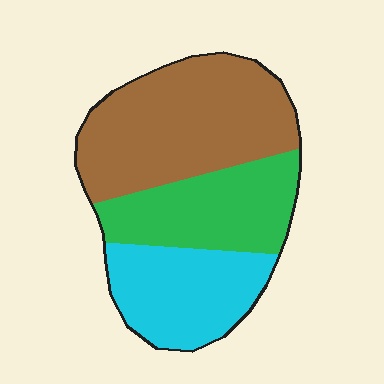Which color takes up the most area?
Brown, at roughly 45%.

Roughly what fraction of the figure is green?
Green covers 28% of the figure.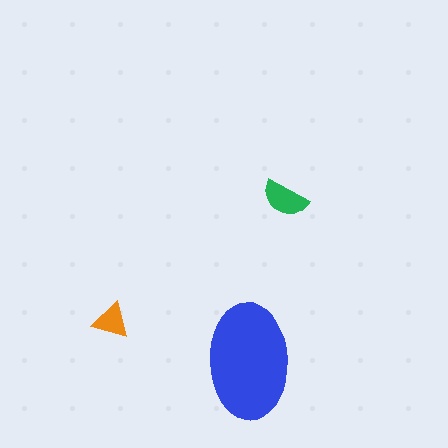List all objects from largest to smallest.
The blue ellipse, the green semicircle, the orange triangle.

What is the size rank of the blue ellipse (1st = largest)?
1st.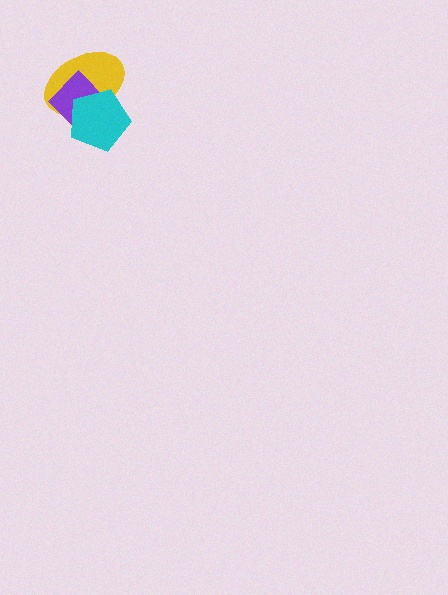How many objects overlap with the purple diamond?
2 objects overlap with the purple diamond.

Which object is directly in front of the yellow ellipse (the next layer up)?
The purple diamond is directly in front of the yellow ellipse.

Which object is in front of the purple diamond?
The cyan pentagon is in front of the purple diamond.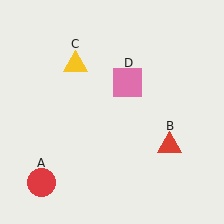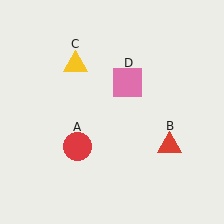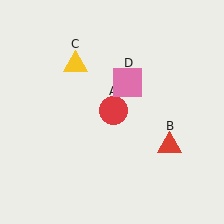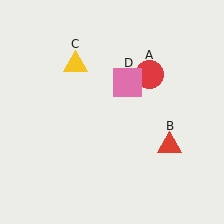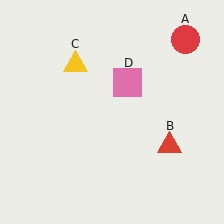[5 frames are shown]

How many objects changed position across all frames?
1 object changed position: red circle (object A).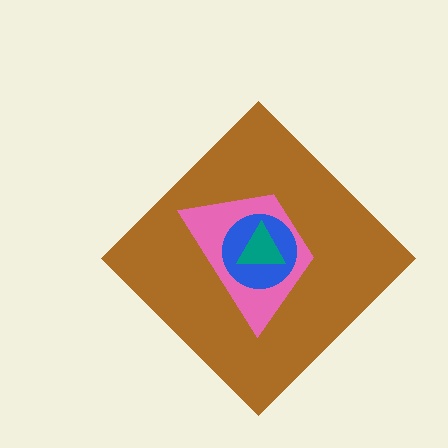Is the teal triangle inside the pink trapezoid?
Yes.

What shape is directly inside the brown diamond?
The pink trapezoid.